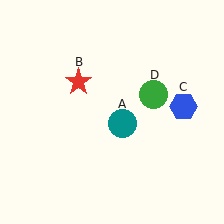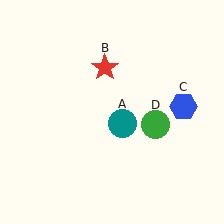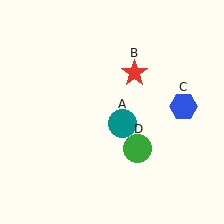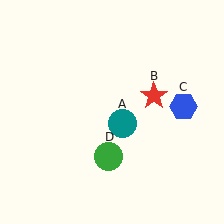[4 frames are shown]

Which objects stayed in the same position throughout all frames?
Teal circle (object A) and blue hexagon (object C) remained stationary.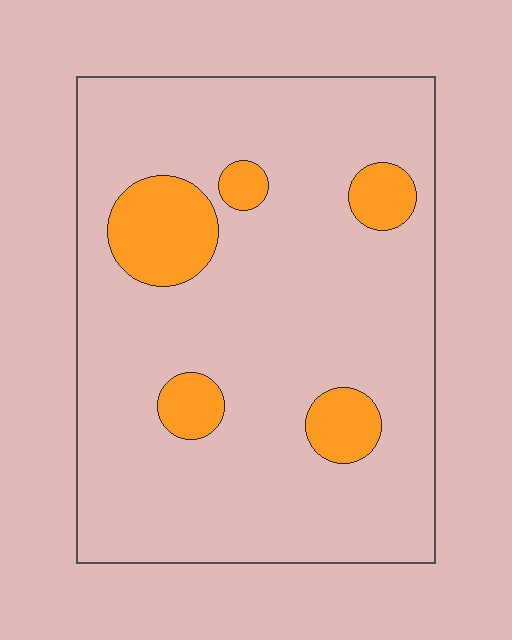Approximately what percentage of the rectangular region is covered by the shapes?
Approximately 15%.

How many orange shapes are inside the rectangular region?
5.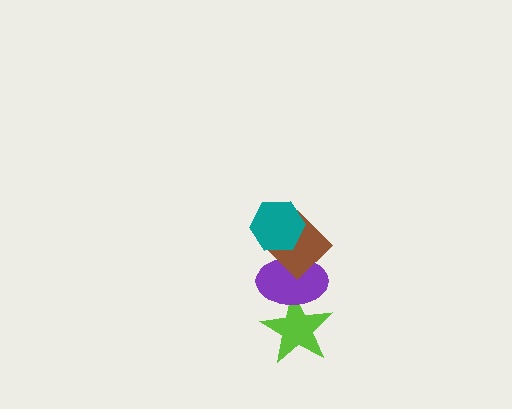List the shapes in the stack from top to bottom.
From top to bottom: the teal hexagon, the brown diamond, the purple ellipse, the lime star.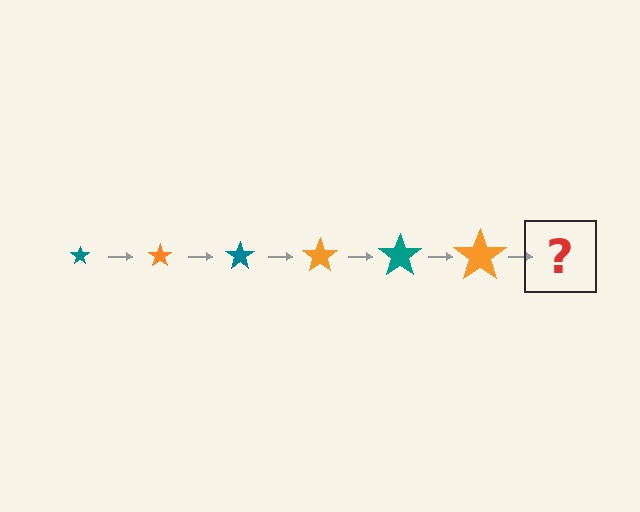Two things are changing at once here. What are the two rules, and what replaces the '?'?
The two rules are that the star grows larger each step and the color cycles through teal and orange. The '?' should be a teal star, larger than the previous one.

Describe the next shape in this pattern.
It should be a teal star, larger than the previous one.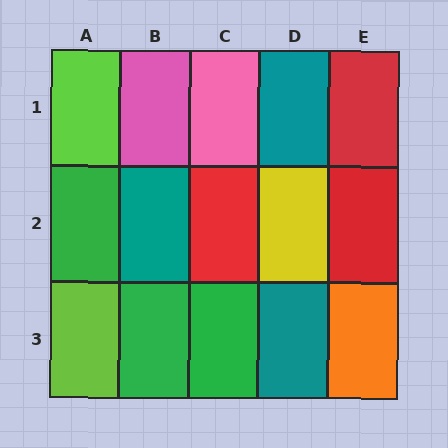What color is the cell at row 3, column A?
Lime.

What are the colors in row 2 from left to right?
Green, teal, red, yellow, red.